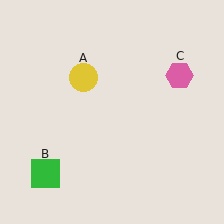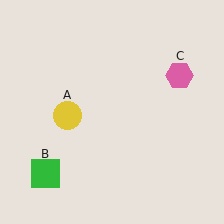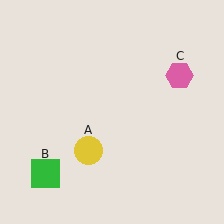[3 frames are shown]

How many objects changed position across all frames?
1 object changed position: yellow circle (object A).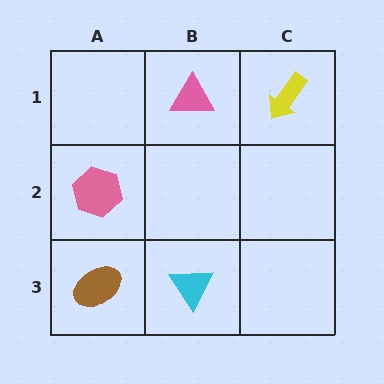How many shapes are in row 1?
2 shapes.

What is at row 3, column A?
A brown ellipse.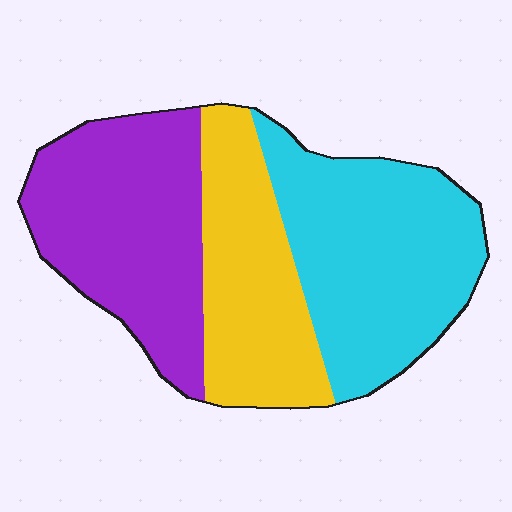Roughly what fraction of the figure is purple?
Purple covers 35% of the figure.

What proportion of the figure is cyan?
Cyan covers about 40% of the figure.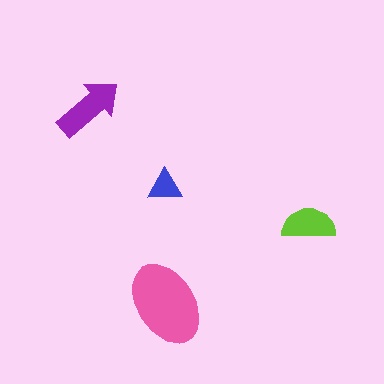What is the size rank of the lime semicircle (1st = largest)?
3rd.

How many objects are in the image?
There are 4 objects in the image.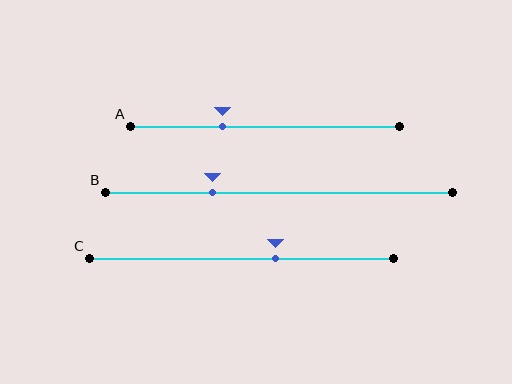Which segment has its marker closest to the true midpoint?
Segment C has its marker closest to the true midpoint.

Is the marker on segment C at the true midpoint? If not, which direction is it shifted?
No, the marker on segment C is shifted to the right by about 11% of the segment length.